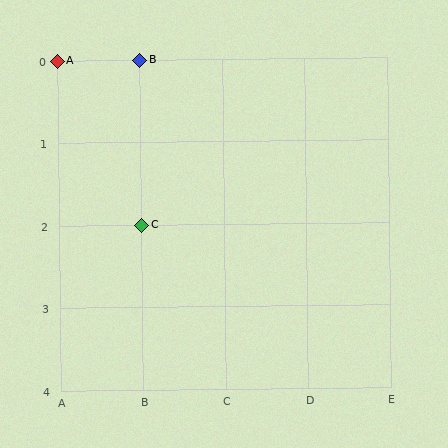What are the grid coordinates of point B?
Point B is at grid coordinates (B, 0).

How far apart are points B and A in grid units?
Points B and A are 1 column apart.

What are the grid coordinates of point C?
Point C is at grid coordinates (B, 2).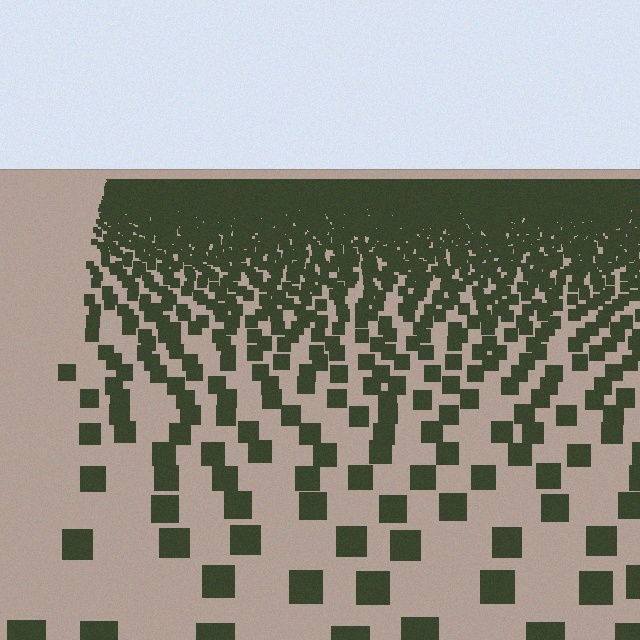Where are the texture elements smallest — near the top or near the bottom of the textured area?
Near the top.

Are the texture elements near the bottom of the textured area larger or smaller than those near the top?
Larger. Near the bottom, elements are closer to the viewer and appear at a bigger on-screen size.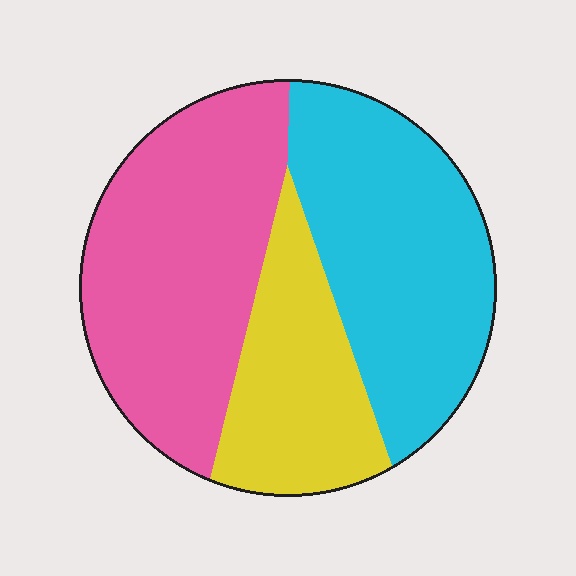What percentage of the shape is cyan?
Cyan takes up about three eighths (3/8) of the shape.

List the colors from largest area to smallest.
From largest to smallest: pink, cyan, yellow.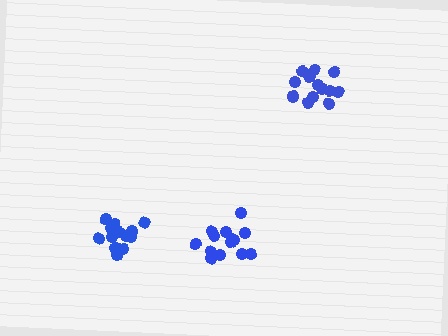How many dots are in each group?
Group 1: 13 dots, Group 2: 17 dots, Group 3: 15 dots (45 total).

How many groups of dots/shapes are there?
There are 3 groups.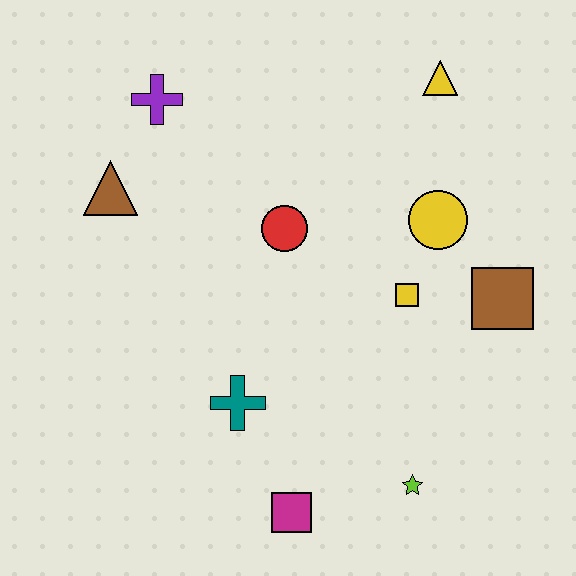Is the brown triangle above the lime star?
Yes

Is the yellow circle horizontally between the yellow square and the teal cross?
No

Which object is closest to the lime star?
The magenta square is closest to the lime star.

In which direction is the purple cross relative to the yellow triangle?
The purple cross is to the left of the yellow triangle.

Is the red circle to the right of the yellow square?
No